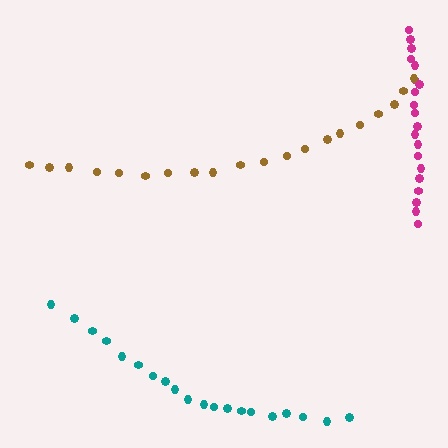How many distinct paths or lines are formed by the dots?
There are 3 distinct paths.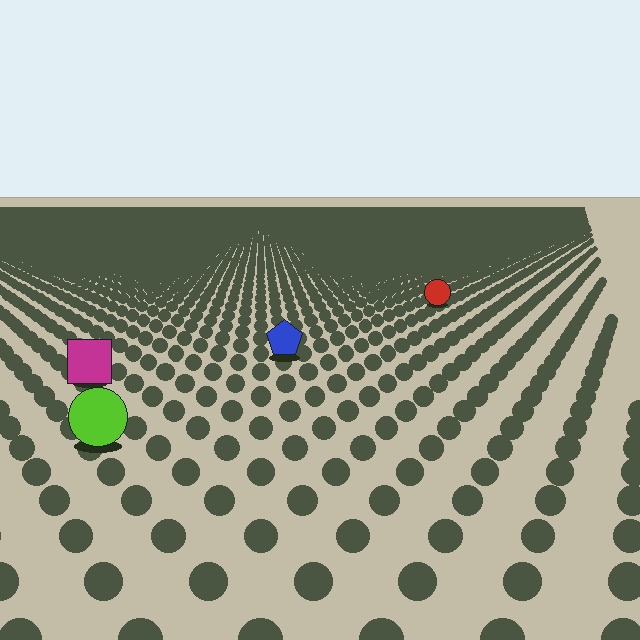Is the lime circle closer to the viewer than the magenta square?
Yes. The lime circle is closer — you can tell from the texture gradient: the ground texture is coarser near it.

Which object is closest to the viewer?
The lime circle is closest. The texture marks near it are larger and more spread out.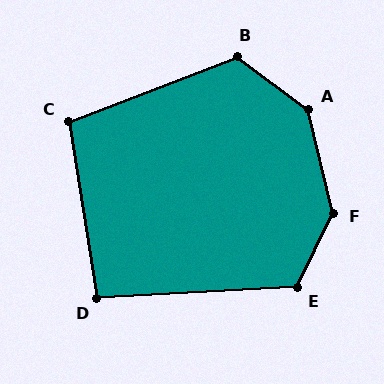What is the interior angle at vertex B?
Approximately 122 degrees (obtuse).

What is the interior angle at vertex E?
Approximately 118 degrees (obtuse).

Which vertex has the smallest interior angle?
D, at approximately 96 degrees.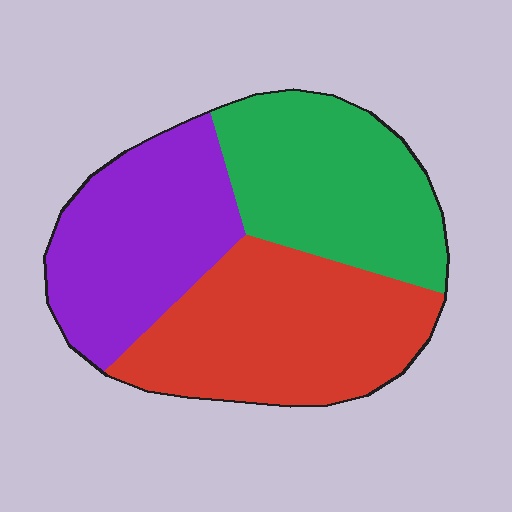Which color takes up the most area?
Red, at roughly 35%.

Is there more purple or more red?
Red.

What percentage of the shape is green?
Green takes up between a quarter and a half of the shape.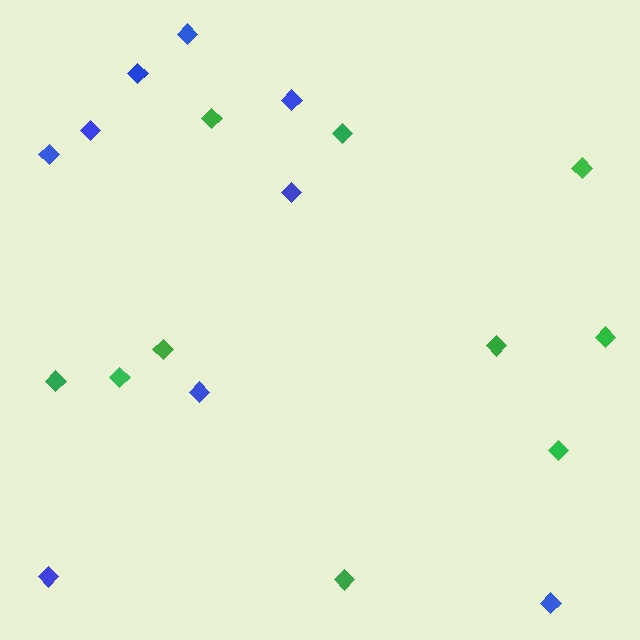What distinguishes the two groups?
There are 2 groups: one group of blue diamonds (9) and one group of green diamonds (10).